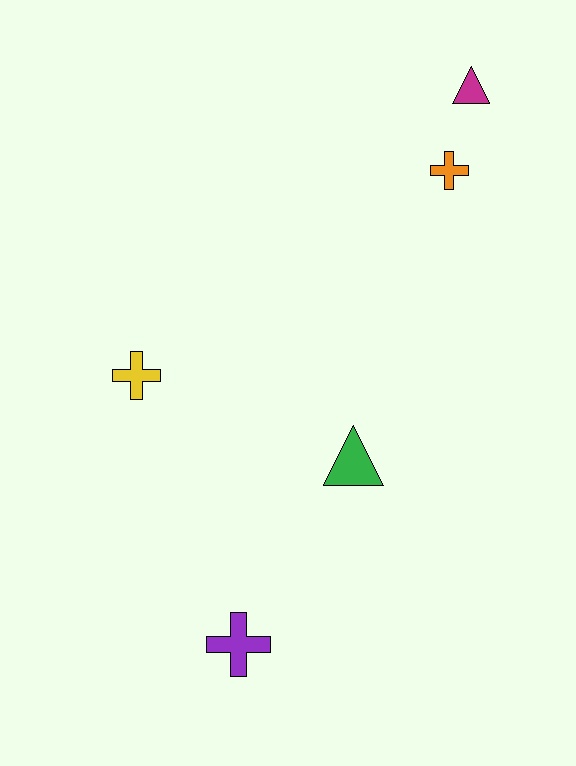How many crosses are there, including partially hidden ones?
There are 3 crosses.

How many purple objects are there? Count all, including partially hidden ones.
There is 1 purple object.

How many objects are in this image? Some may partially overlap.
There are 5 objects.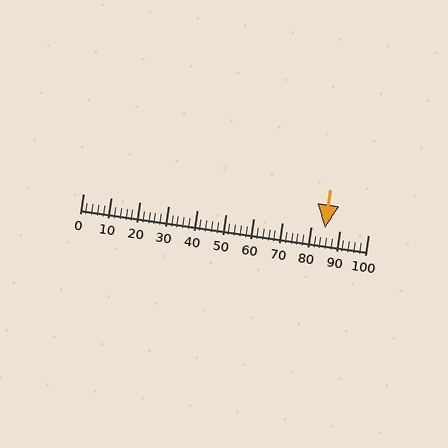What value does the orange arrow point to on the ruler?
The orange arrow points to approximately 85.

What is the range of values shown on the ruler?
The ruler shows values from 0 to 100.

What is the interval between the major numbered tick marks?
The major tick marks are spaced 10 units apart.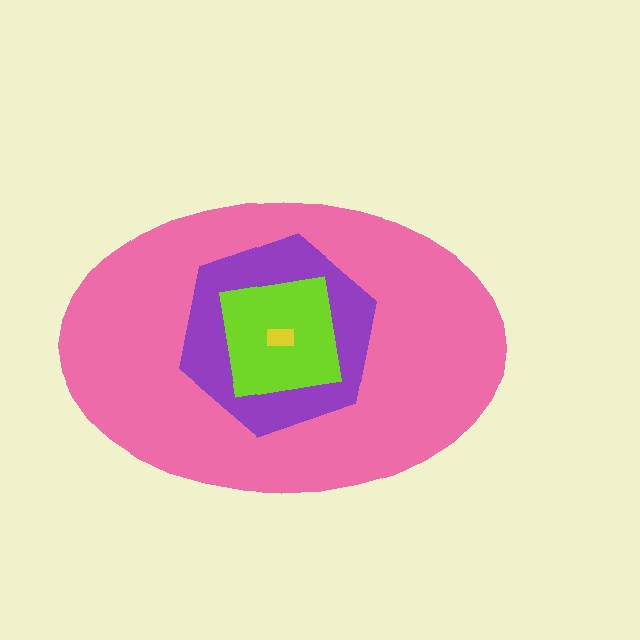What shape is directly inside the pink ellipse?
The purple hexagon.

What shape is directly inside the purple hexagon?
The lime square.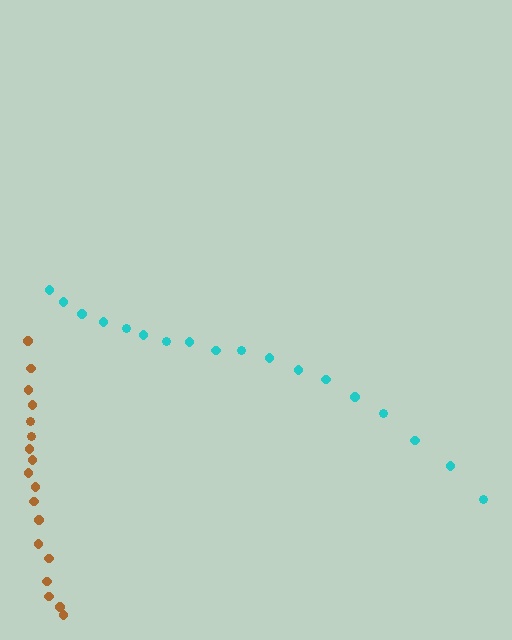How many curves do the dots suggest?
There are 2 distinct paths.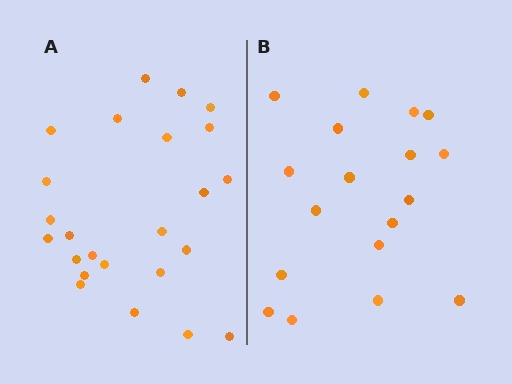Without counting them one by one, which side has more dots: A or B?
Region A (the left region) has more dots.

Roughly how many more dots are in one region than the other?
Region A has about 6 more dots than region B.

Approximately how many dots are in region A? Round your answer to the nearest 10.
About 20 dots. (The exact count is 24, which rounds to 20.)